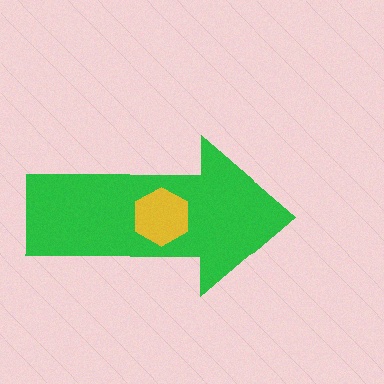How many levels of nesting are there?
2.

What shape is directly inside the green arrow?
The yellow hexagon.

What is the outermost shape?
The green arrow.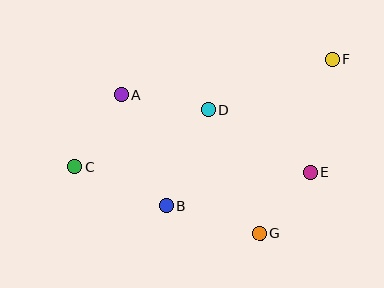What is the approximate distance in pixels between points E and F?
The distance between E and F is approximately 115 pixels.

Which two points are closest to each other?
Points E and G are closest to each other.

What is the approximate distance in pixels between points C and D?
The distance between C and D is approximately 145 pixels.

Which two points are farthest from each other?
Points C and F are farthest from each other.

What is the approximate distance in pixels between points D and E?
The distance between D and E is approximately 120 pixels.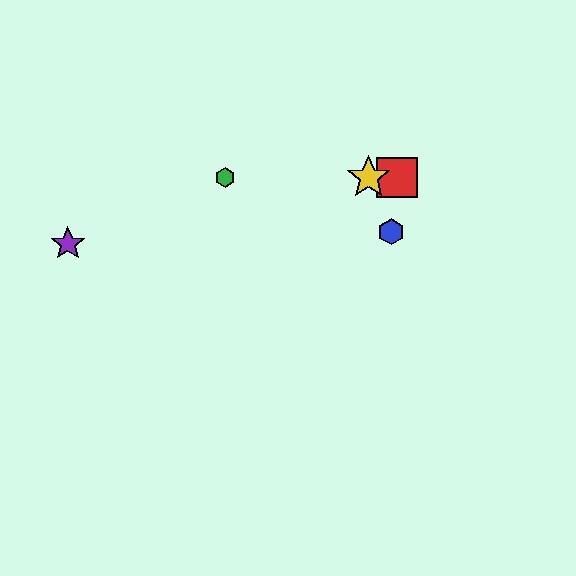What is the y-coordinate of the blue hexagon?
The blue hexagon is at y≈232.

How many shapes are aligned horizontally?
3 shapes (the red square, the green hexagon, the yellow star) are aligned horizontally.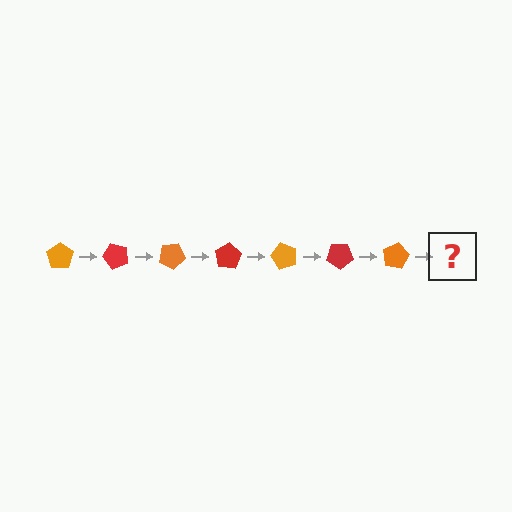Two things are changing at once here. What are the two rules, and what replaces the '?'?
The two rules are that it rotates 50 degrees each step and the color cycles through orange and red. The '?' should be a red pentagon, rotated 350 degrees from the start.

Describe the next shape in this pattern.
It should be a red pentagon, rotated 350 degrees from the start.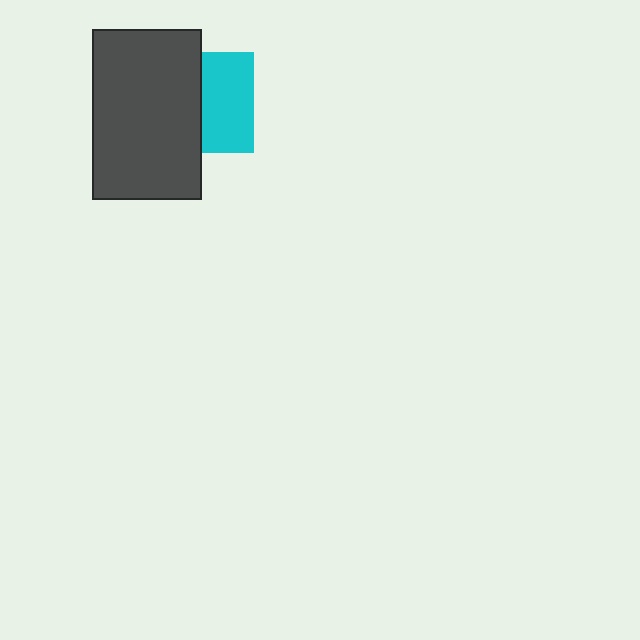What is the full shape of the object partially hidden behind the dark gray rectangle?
The partially hidden object is a cyan square.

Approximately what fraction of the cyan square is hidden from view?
Roughly 48% of the cyan square is hidden behind the dark gray rectangle.